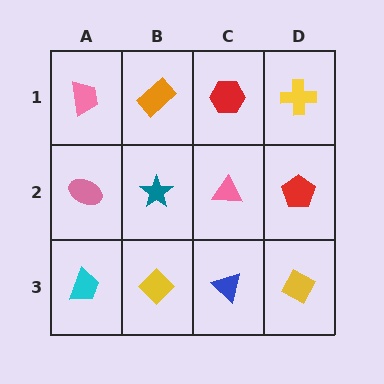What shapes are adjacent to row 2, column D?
A yellow cross (row 1, column D), a yellow diamond (row 3, column D), a pink triangle (row 2, column C).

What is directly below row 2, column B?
A yellow diamond.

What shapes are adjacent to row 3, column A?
A pink ellipse (row 2, column A), a yellow diamond (row 3, column B).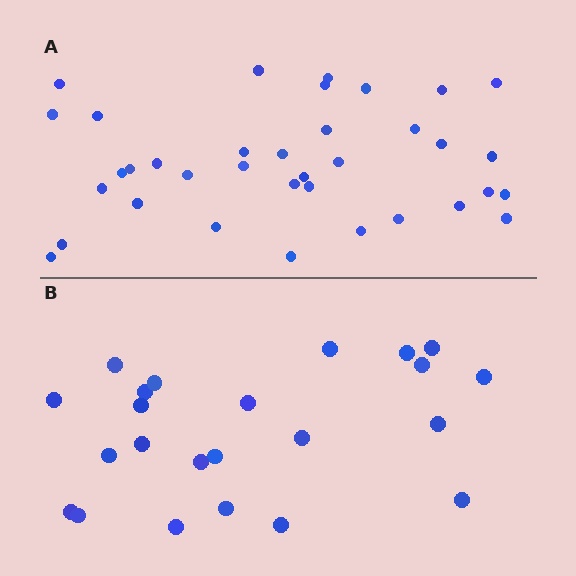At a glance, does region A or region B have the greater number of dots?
Region A (the top region) has more dots.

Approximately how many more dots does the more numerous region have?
Region A has approximately 15 more dots than region B.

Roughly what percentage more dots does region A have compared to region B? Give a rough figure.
About 55% more.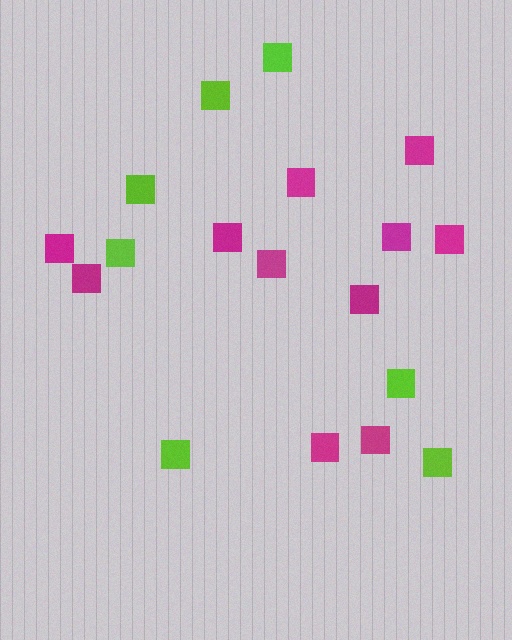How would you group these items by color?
There are 2 groups: one group of magenta squares (11) and one group of lime squares (7).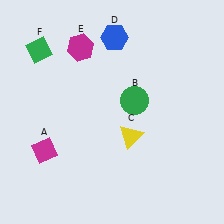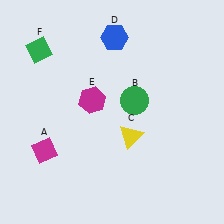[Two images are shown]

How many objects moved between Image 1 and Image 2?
1 object moved between the two images.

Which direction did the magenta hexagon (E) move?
The magenta hexagon (E) moved down.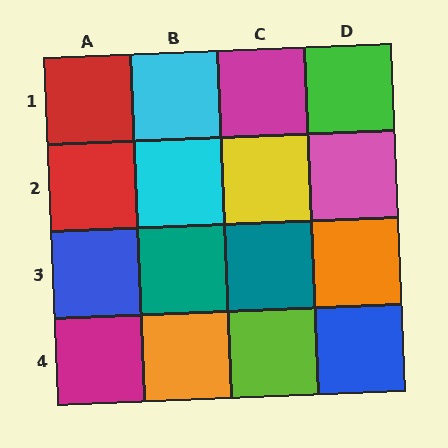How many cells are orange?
2 cells are orange.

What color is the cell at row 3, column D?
Orange.